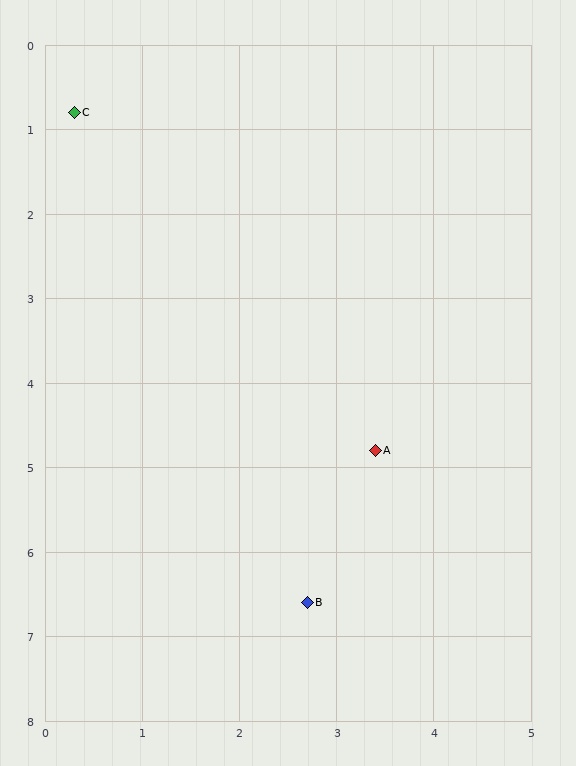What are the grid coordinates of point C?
Point C is at approximately (0.3, 0.8).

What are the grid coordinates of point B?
Point B is at approximately (2.7, 6.6).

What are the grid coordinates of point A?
Point A is at approximately (3.4, 4.8).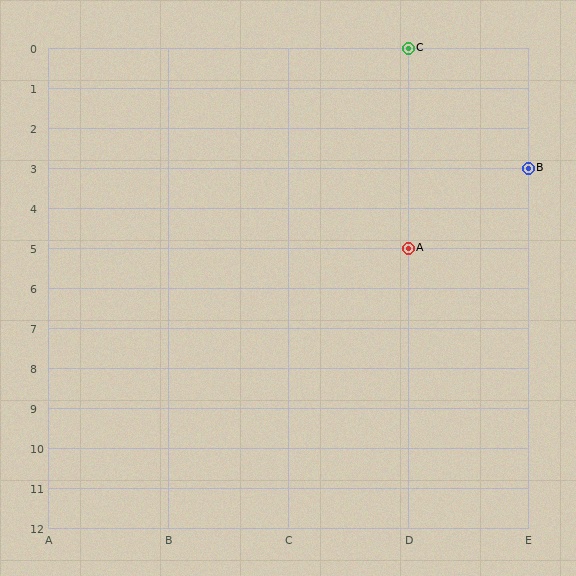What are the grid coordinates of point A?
Point A is at grid coordinates (D, 5).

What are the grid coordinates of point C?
Point C is at grid coordinates (D, 0).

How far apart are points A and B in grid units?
Points A and B are 1 column and 2 rows apart (about 2.2 grid units diagonally).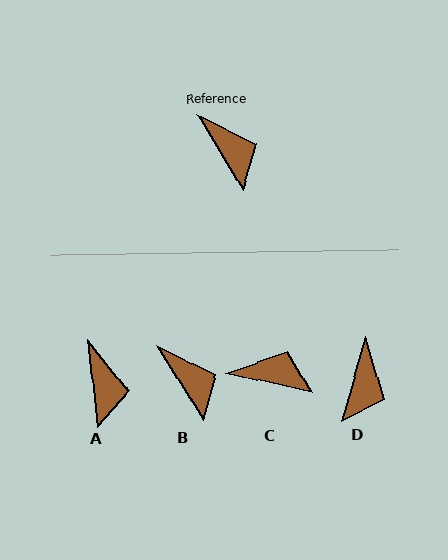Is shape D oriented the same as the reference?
No, it is off by about 47 degrees.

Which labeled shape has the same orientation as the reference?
B.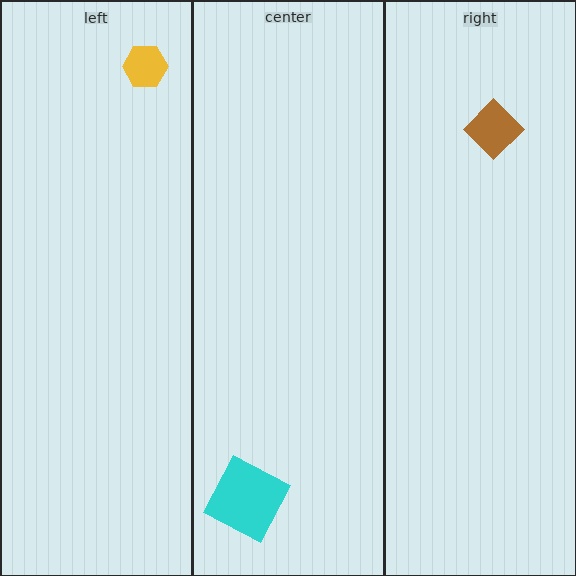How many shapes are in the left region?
1.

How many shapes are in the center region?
1.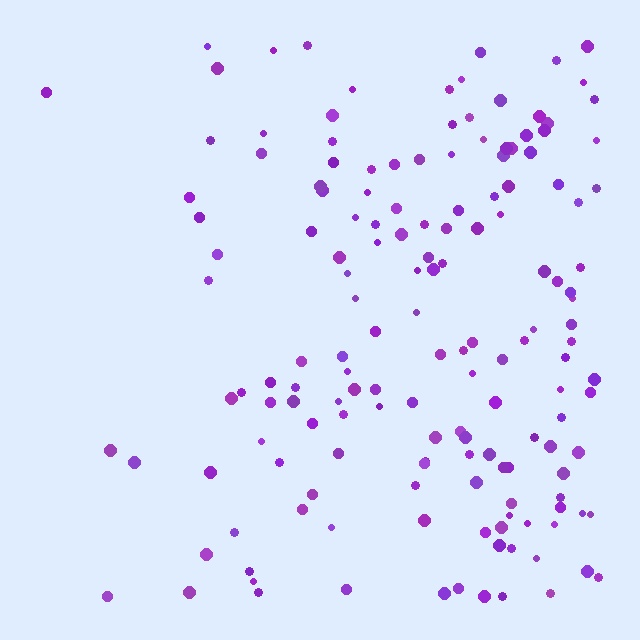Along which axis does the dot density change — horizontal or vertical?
Horizontal.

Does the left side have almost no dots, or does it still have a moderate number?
Still a moderate number, just noticeably fewer than the right.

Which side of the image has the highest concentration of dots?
The right.